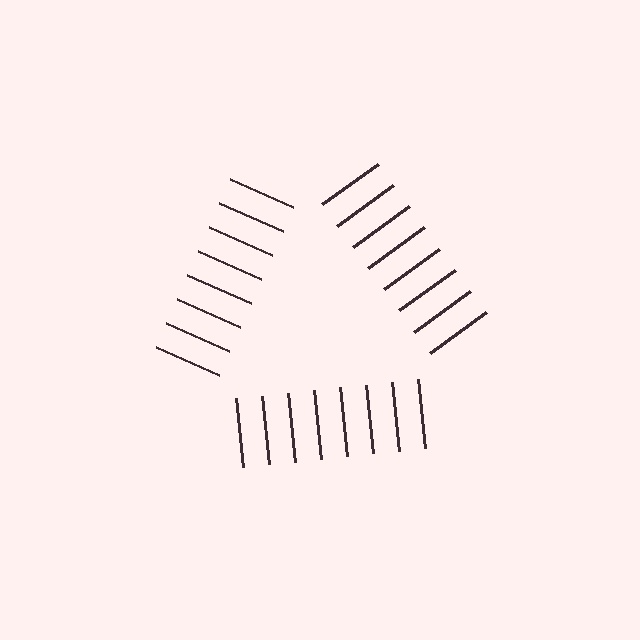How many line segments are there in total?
24 — 8 along each of the 3 edges.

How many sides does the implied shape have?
3 sides — the line-ends trace a triangle.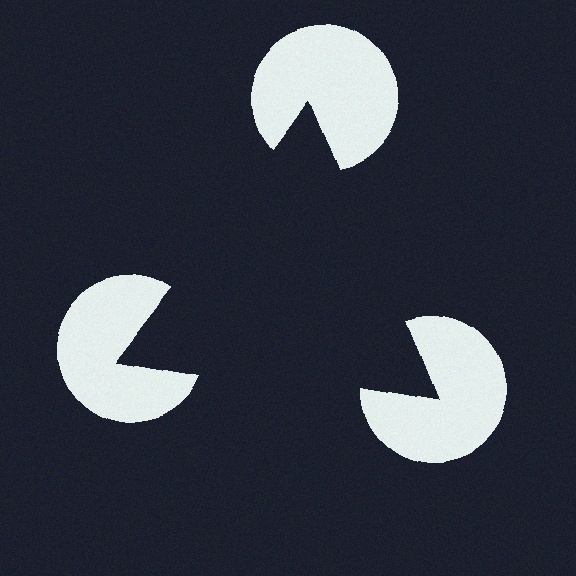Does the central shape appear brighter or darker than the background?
It typically appears slightly darker than the background, even though no actual brightness change is drawn.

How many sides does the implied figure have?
3 sides.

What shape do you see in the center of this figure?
An illusory triangle — its edges are inferred from the aligned wedge cuts in the pac-man discs, not physically drawn.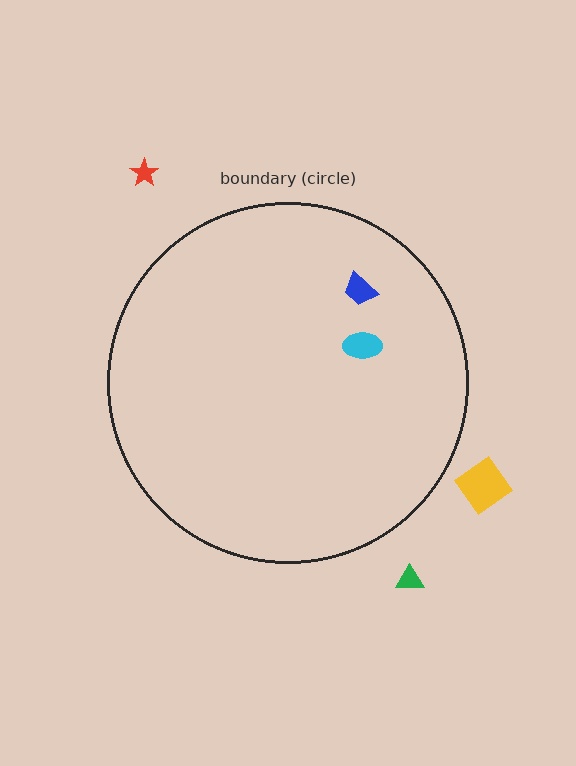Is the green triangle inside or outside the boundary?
Outside.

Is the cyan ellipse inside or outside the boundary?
Inside.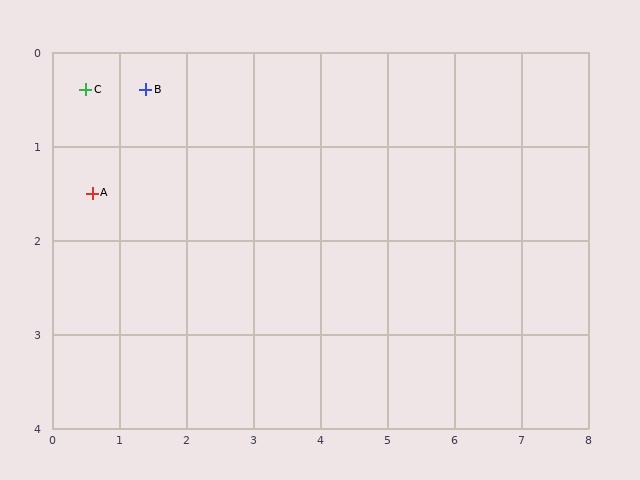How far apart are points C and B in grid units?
Points C and B are about 0.9 grid units apart.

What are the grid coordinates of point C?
Point C is at approximately (0.5, 0.4).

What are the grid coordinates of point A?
Point A is at approximately (0.6, 1.5).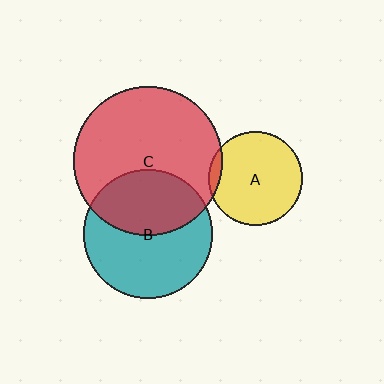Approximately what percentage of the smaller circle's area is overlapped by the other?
Approximately 5%.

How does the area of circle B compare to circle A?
Approximately 1.9 times.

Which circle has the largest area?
Circle C (red).